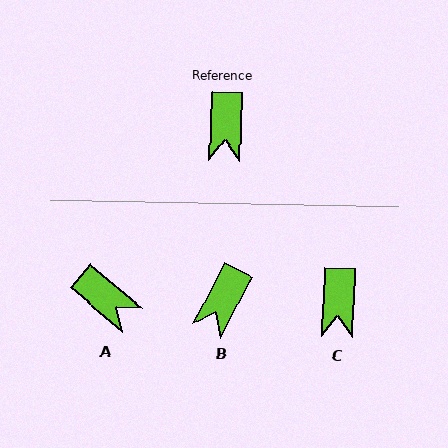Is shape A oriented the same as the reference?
No, it is off by about 52 degrees.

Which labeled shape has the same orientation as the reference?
C.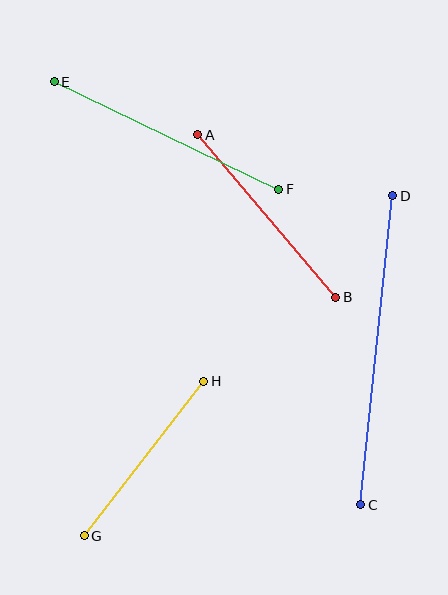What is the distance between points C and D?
The distance is approximately 311 pixels.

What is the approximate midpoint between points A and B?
The midpoint is at approximately (267, 216) pixels.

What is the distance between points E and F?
The distance is approximately 249 pixels.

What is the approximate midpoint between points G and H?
The midpoint is at approximately (144, 459) pixels.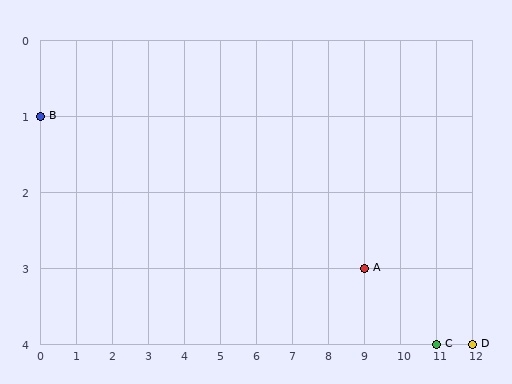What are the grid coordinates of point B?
Point B is at grid coordinates (0, 1).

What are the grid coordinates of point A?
Point A is at grid coordinates (9, 3).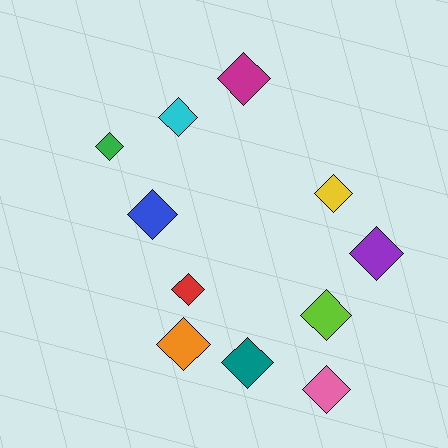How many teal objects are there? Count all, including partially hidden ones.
There is 1 teal object.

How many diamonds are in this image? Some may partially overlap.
There are 11 diamonds.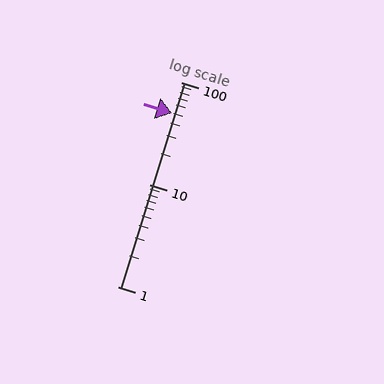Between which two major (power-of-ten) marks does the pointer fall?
The pointer is between 10 and 100.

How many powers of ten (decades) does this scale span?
The scale spans 2 decades, from 1 to 100.